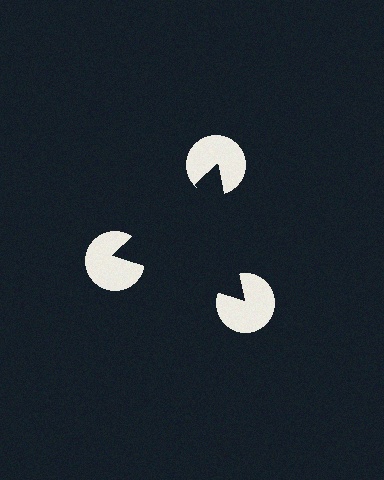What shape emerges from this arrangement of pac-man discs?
An illusory triangle — its edges are inferred from the aligned wedge cuts in the pac-man discs, not physically drawn.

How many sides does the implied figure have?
3 sides.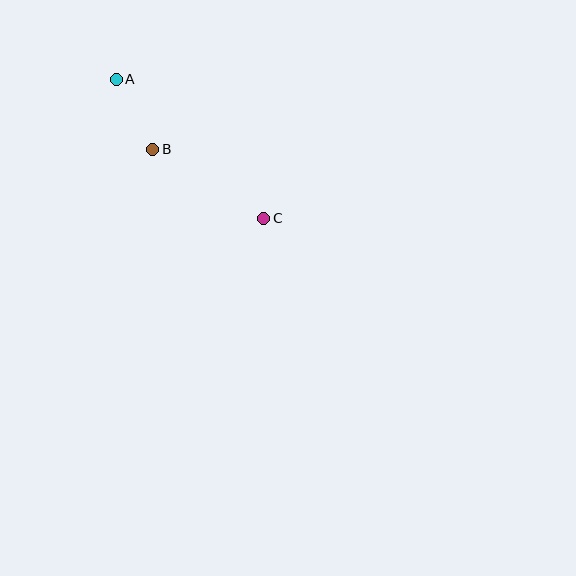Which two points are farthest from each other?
Points A and C are farthest from each other.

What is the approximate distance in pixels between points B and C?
The distance between B and C is approximately 131 pixels.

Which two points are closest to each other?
Points A and B are closest to each other.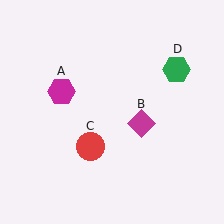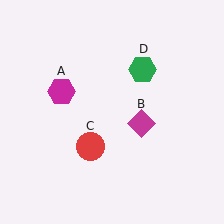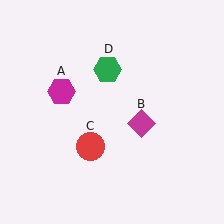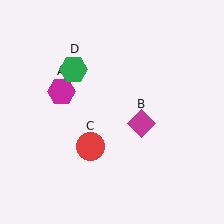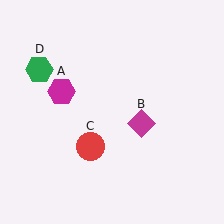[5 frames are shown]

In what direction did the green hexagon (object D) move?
The green hexagon (object D) moved left.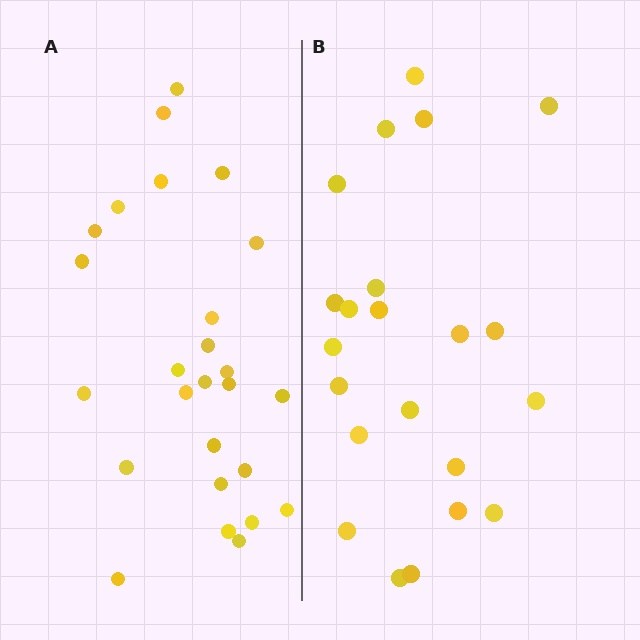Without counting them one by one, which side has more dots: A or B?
Region A (the left region) has more dots.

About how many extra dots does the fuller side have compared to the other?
Region A has about 4 more dots than region B.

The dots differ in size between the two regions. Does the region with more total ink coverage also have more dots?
No. Region B has more total ink coverage because its dots are larger, but region A actually contains more individual dots. Total area can be misleading — the number of items is what matters here.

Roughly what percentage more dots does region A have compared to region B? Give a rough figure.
About 20% more.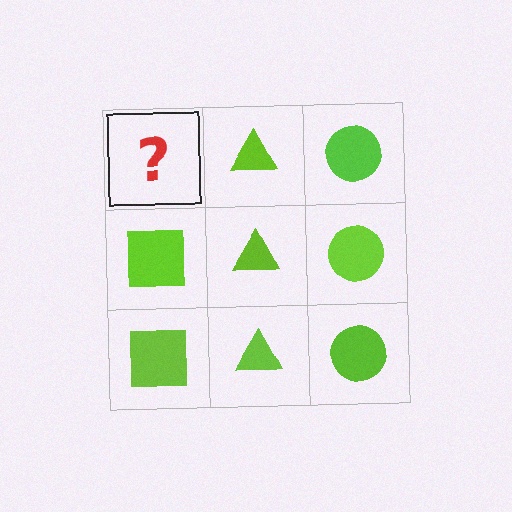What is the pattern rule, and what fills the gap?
The rule is that each column has a consistent shape. The gap should be filled with a lime square.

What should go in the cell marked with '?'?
The missing cell should contain a lime square.